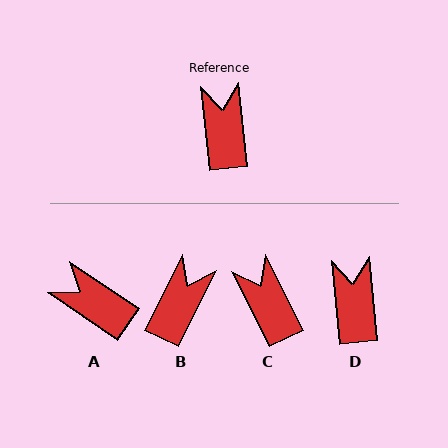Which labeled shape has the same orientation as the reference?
D.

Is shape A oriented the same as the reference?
No, it is off by about 50 degrees.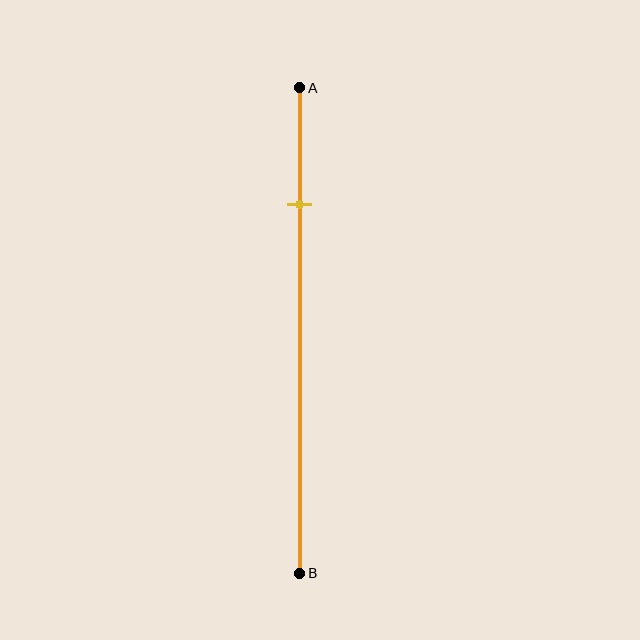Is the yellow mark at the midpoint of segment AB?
No, the mark is at about 25% from A, not at the 50% midpoint.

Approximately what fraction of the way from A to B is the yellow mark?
The yellow mark is approximately 25% of the way from A to B.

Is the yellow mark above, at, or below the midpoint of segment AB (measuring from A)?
The yellow mark is above the midpoint of segment AB.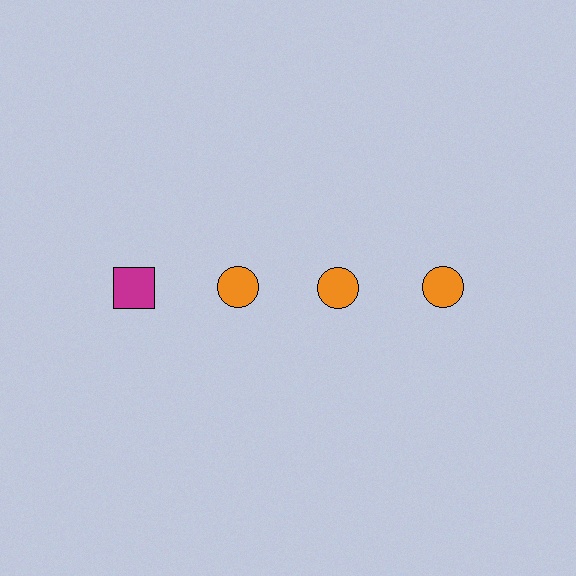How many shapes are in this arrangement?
There are 4 shapes arranged in a grid pattern.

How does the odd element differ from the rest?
It differs in both color (magenta instead of orange) and shape (square instead of circle).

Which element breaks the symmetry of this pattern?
The magenta square in the top row, leftmost column breaks the symmetry. All other shapes are orange circles.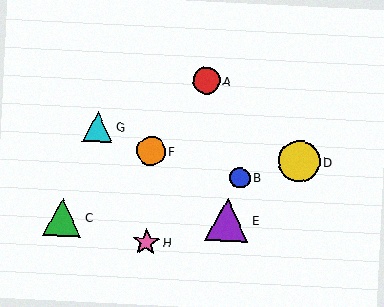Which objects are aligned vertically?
Objects F, H are aligned vertically.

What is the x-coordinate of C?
Object C is at x≈62.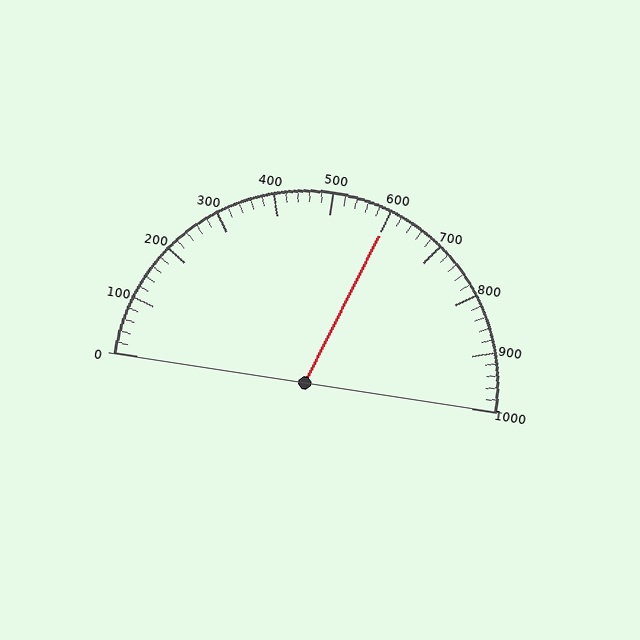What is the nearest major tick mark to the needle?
The nearest major tick mark is 600.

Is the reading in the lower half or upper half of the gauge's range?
The reading is in the upper half of the range (0 to 1000).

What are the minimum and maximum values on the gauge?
The gauge ranges from 0 to 1000.